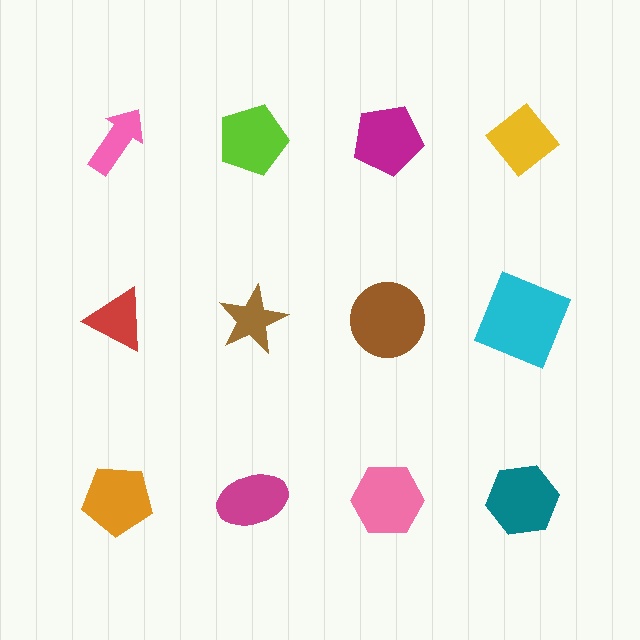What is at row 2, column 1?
A red triangle.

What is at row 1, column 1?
A pink arrow.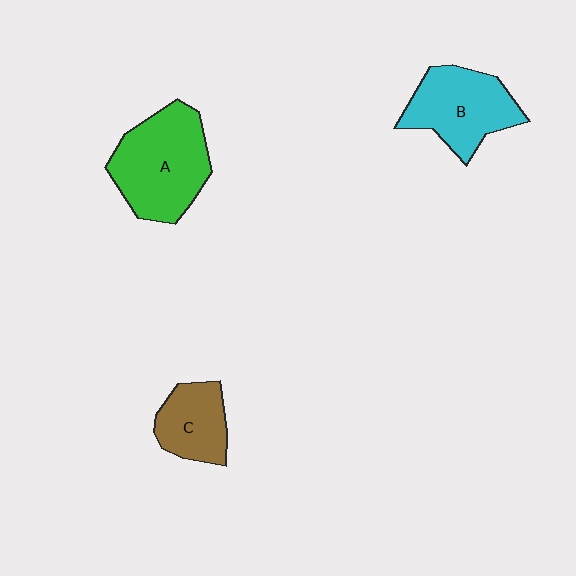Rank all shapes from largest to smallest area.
From largest to smallest: A (green), B (cyan), C (brown).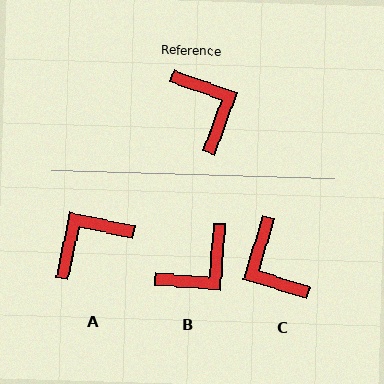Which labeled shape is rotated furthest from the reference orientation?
C, about 177 degrees away.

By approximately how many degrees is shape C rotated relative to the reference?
Approximately 177 degrees clockwise.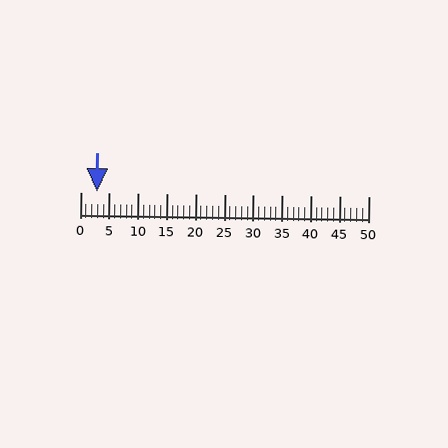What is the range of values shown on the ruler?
The ruler shows values from 0 to 50.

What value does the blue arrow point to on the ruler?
The blue arrow points to approximately 3.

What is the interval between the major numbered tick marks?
The major tick marks are spaced 5 units apart.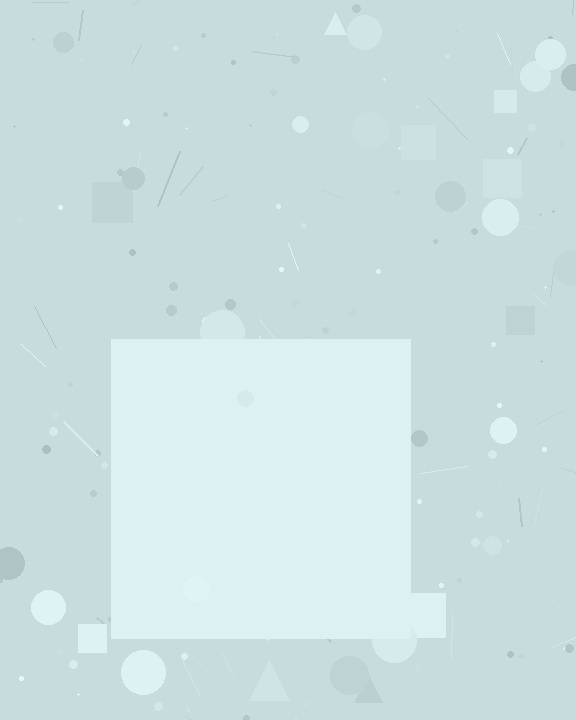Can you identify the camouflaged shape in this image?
The camouflaged shape is a square.